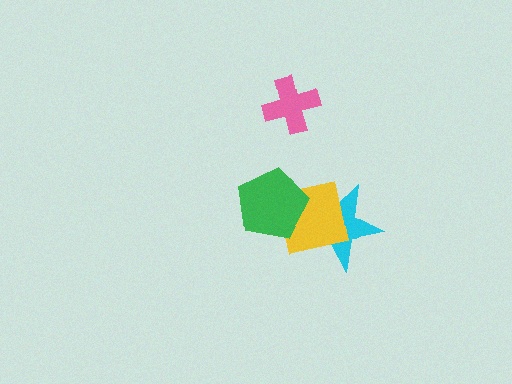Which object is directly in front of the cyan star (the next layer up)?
The yellow square is directly in front of the cyan star.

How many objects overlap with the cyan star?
2 objects overlap with the cyan star.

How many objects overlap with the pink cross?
0 objects overlap with the pink cross.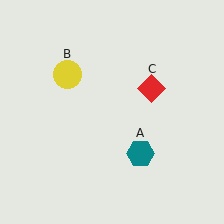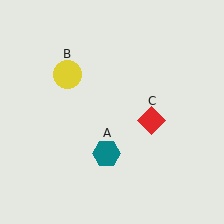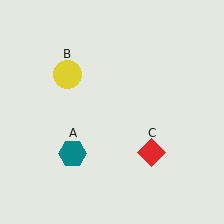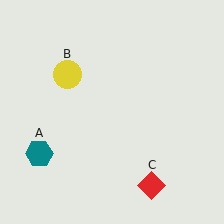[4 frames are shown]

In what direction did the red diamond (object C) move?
The red diamond (object C) moved down.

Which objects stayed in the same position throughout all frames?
Yellow circle (object B) remained stationary.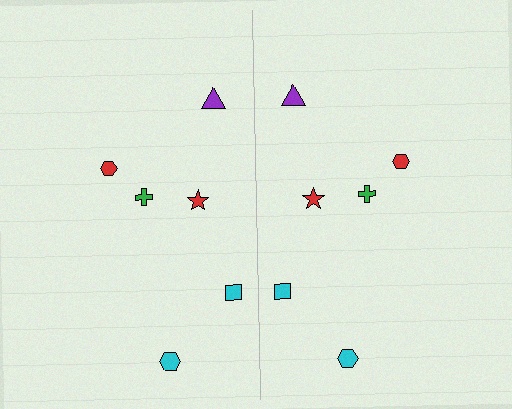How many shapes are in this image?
There are 12 shapes in this image.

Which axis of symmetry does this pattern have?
The pattern has a vertical axis of symmetry running through the center of the image.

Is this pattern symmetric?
Yes, this pattern has bilateral (reflection) symmetry.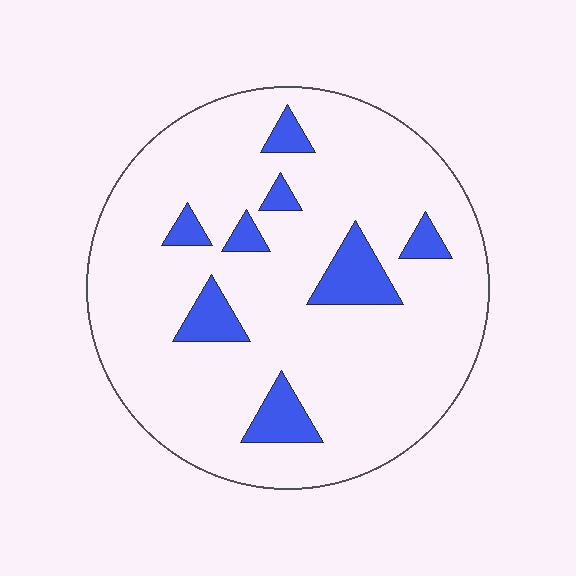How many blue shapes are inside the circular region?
8.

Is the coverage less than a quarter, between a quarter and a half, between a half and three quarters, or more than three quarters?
Less than a quarter.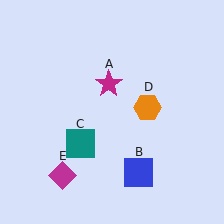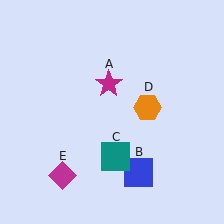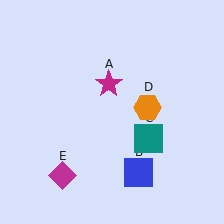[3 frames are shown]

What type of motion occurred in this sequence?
The teal square (object C) rotated counterclockwise around the center of the scene.